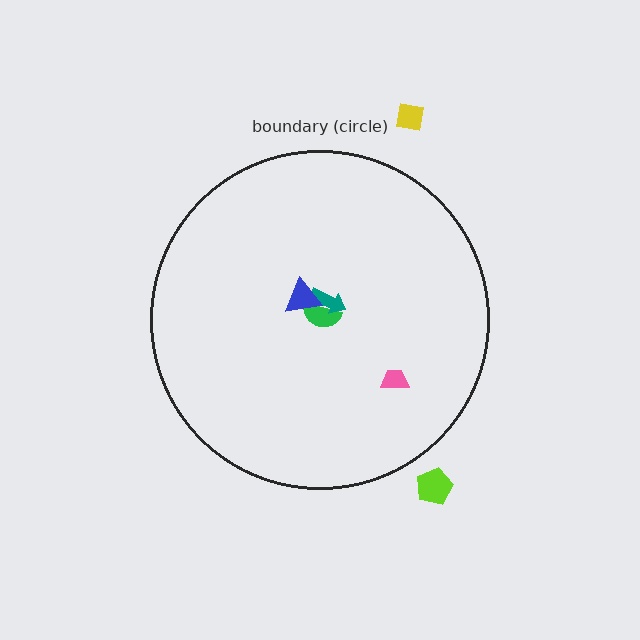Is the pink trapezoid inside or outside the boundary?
Inside.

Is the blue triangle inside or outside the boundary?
Inside.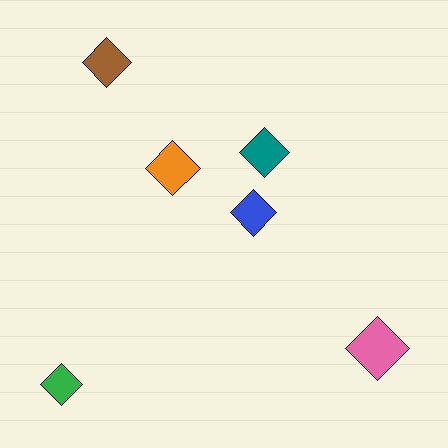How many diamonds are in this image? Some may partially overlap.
There are 6 diamonds.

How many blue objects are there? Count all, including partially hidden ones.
There is 1 blue object.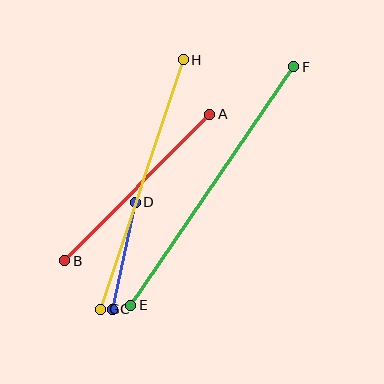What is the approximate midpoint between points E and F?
The midpoint is at approximately (212, 186) pixels.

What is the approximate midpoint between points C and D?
The midpoint is at approximately (124, 256) pixels.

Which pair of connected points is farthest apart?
Points E and F are farthest apart.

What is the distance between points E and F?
The distance is approximately 289 pixels.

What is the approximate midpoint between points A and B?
The midpoint is at approximately (137, 188) pixels.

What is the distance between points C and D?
The distance is approximately 109 pixels.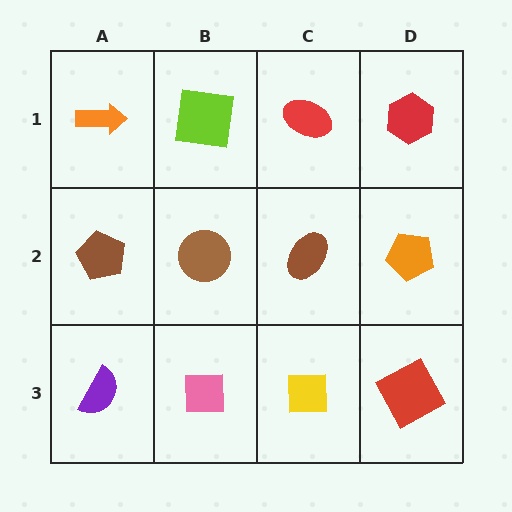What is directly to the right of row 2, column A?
A brown circle.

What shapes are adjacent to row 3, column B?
A brown circle (row 2, column B), a purple semicircle (row 3, column A), a yellow square (row 3, column C).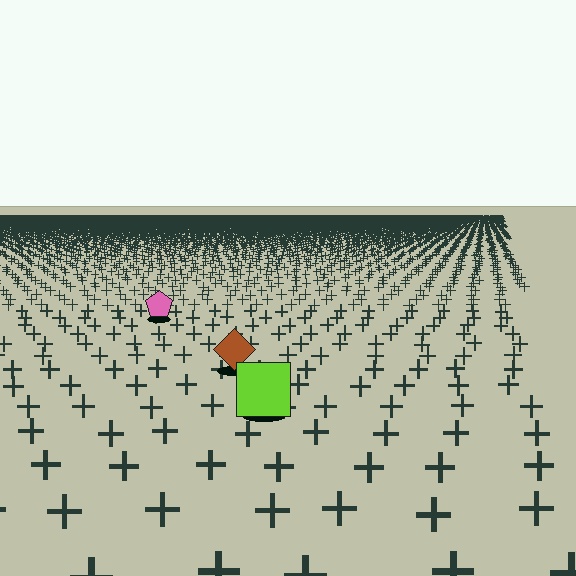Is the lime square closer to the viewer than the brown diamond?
Yes. The lime square is closer — you can tell from the texture gradient: the ground texture is coarser near it.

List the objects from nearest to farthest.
From nearest to farthest: the lime square, the brown diamond, the pink pentagon.